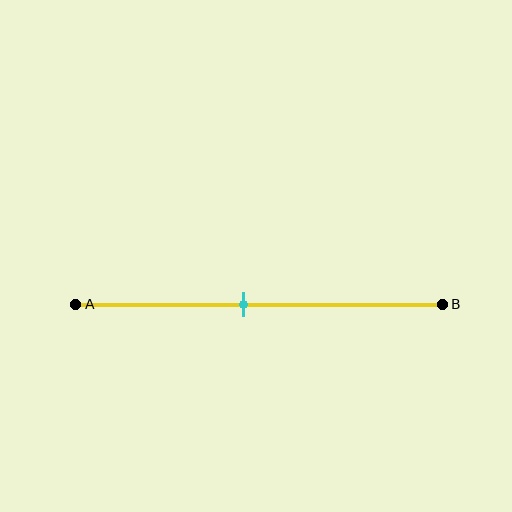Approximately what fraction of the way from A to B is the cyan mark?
The cyan mark is approximately 45% of the way from A to B.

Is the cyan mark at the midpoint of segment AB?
No, the mark is at about 45% from A, not at the 50% midpoint.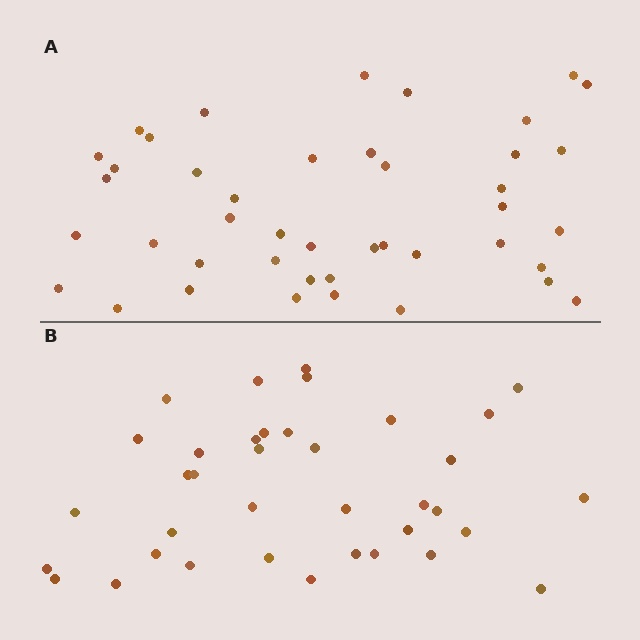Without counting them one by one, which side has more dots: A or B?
Region A (the top region) has more dots.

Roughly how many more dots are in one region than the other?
Region A has about 6 more dots than region B.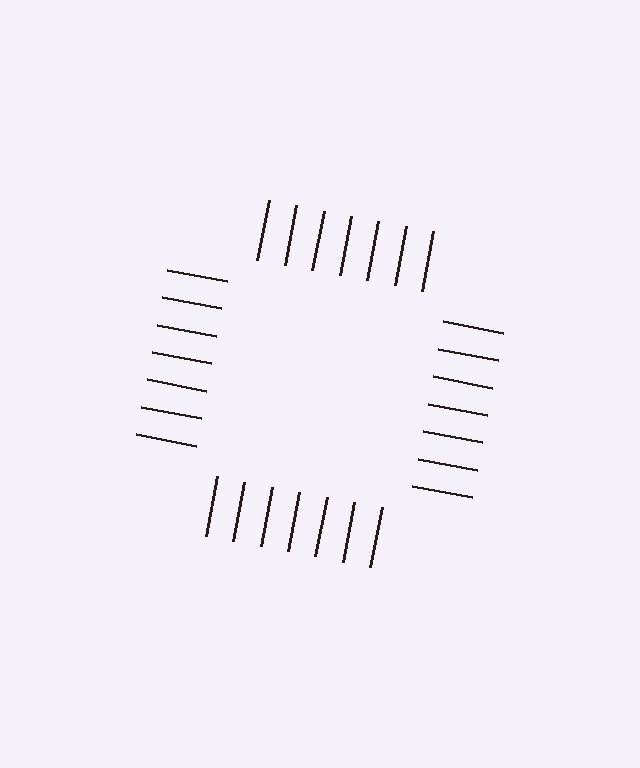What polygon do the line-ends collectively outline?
An illusory square — the line segments terminate on its edges but no continuous stroke is drawn.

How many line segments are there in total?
28 — 7 along each of the 4 edges.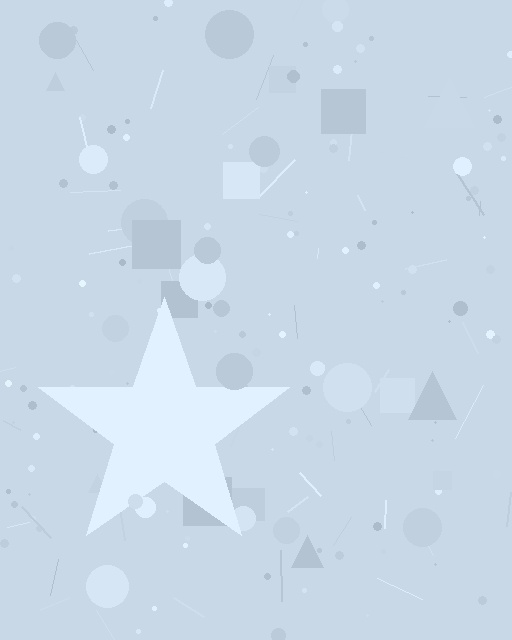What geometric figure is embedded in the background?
A star is embedded in the background.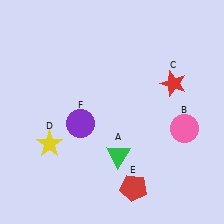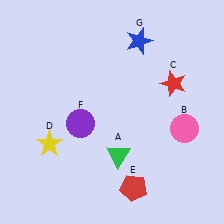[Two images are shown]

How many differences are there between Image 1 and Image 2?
There is 1 difference between the two images.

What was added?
A blue star (G) was added in Image 2.